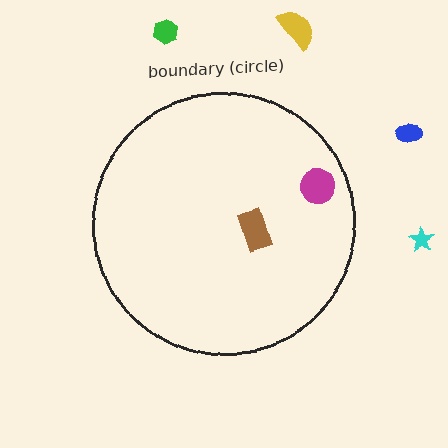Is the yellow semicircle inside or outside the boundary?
Outside.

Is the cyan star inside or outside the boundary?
Outside.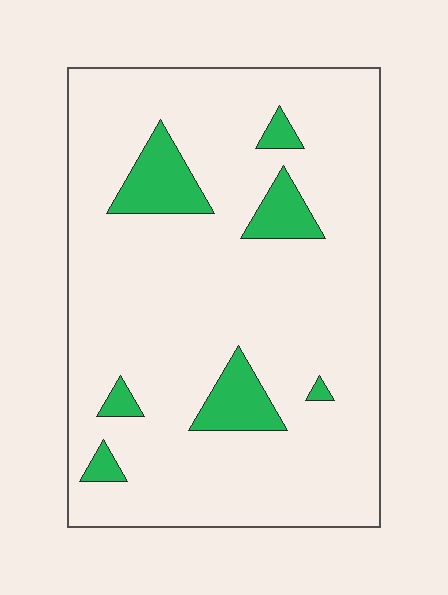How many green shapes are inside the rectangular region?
7.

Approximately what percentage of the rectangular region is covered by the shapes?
Approximately 10%.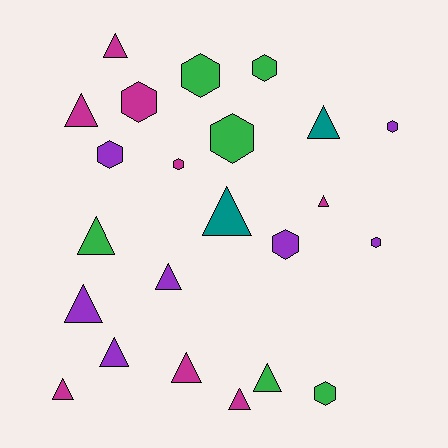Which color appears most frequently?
Magenta, with 8 objects.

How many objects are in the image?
There are 23 objects.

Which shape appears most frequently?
Triangle, with 13 objects.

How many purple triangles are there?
There are 3 purple triangles.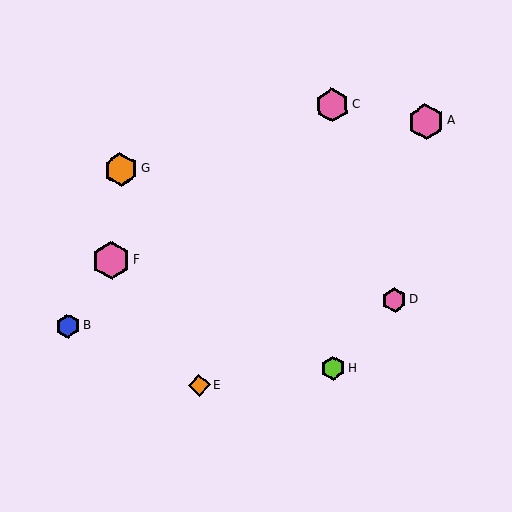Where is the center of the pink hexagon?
The center of the pink hexagon is at (332, 105).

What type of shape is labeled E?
Shape E is an orange diamond.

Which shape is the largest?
The pink hexagon (labeled F) is the largest.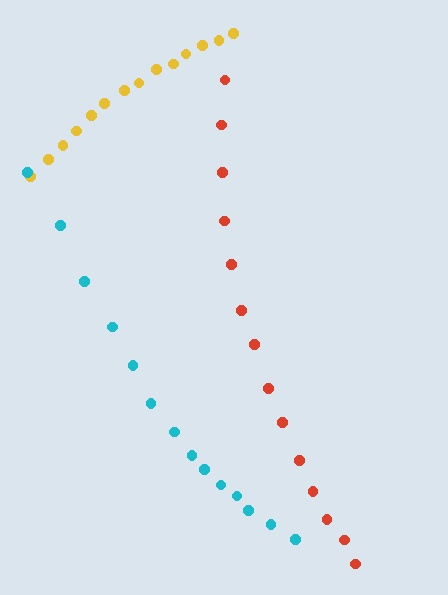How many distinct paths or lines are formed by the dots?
There are 3 distinct paths.